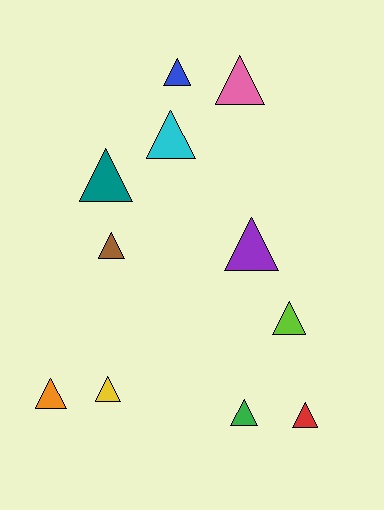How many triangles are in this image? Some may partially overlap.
There are 11 triangles.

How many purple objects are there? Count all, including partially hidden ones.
There is 1 purple object.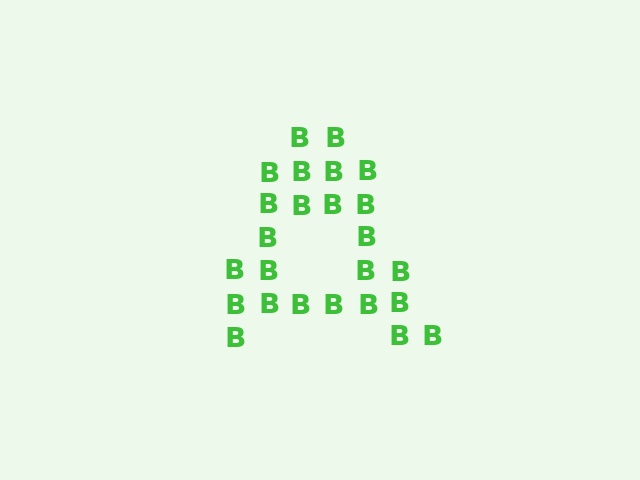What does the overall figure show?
The overall figure shows the letter A.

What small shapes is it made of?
It is made of small letter B's.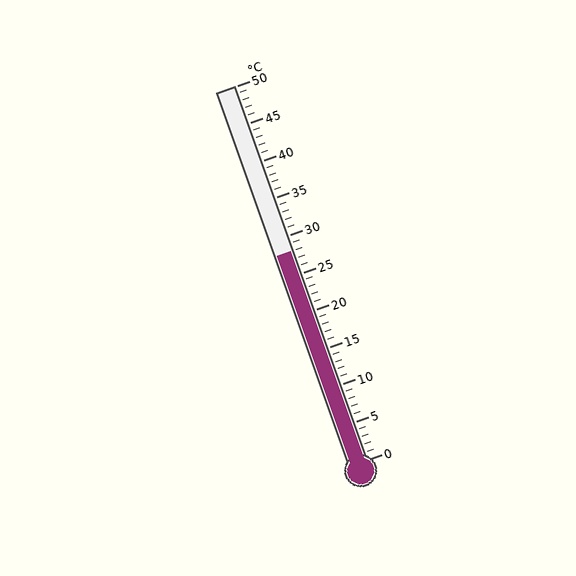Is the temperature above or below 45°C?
The temperature is below 45°C.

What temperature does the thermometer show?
The thermometer shows approximately 28°C.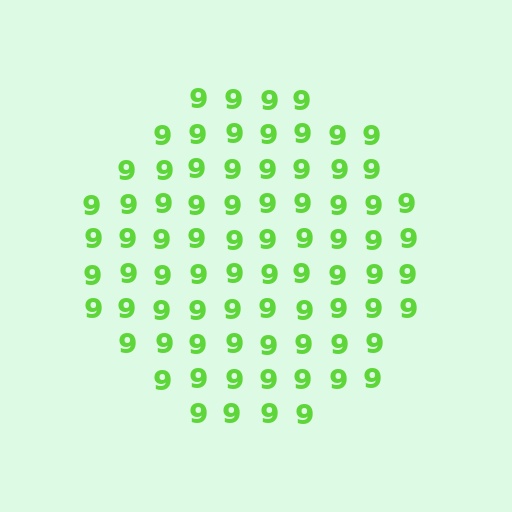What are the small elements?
The small elements are digit 9's.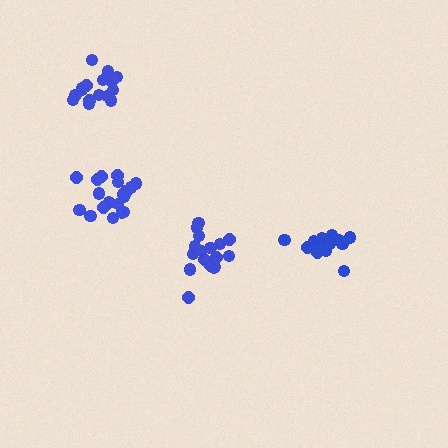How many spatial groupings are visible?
There are 4 spatial groupings.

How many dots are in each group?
Group 1: 18 dots, Group 2: 20 dots, Group 3: 16 dots, Group 4: 16 dots (70 total).